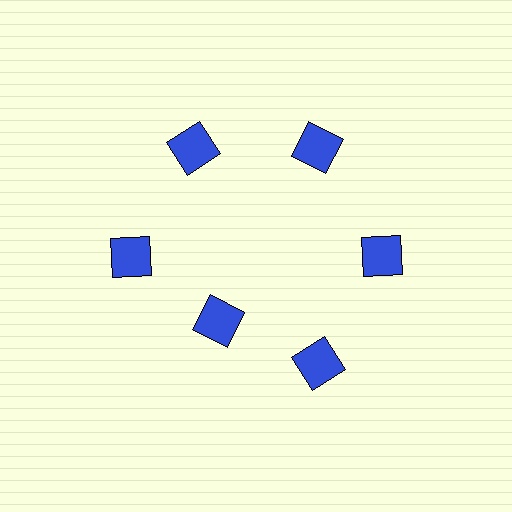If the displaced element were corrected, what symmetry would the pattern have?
It would have 6-fold rotational symmetry — the pattern would map onto itself every 60 degrees.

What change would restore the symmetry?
The symmetry would be restored by moving it outward, back onto the ring so that all 6 squares sit at equal angles and equal distance from the center.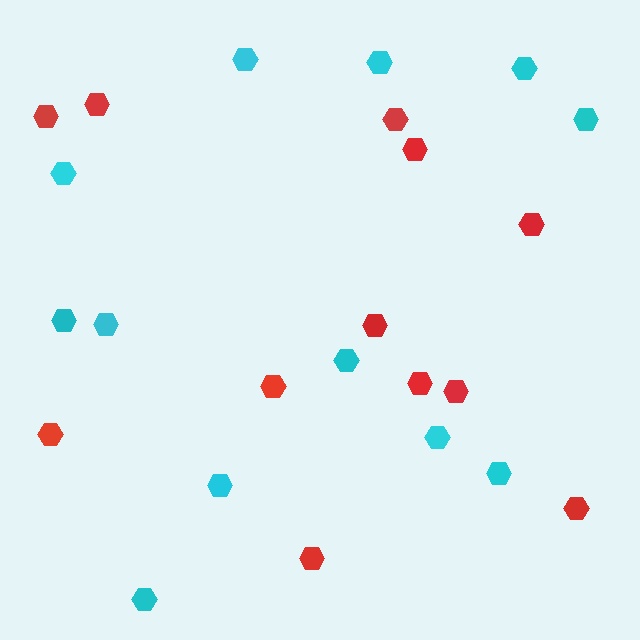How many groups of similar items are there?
There are 2 groups: one group of cyan hexagons (12) and one group of red hexagons (12).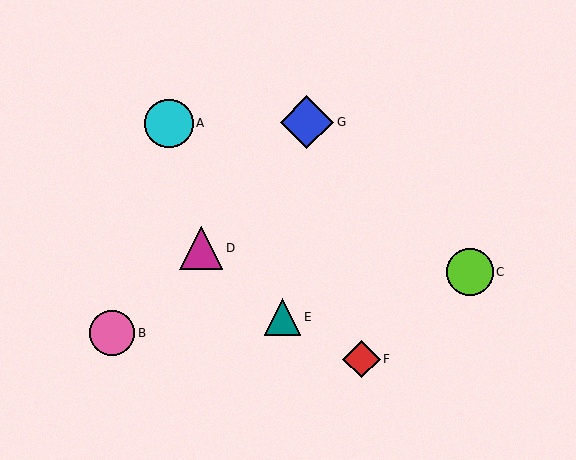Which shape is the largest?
The blue diamond (labeled G) is the largest.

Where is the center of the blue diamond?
The center of the blue diamond is at (307, 122).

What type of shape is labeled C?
Shape C is a lime circle.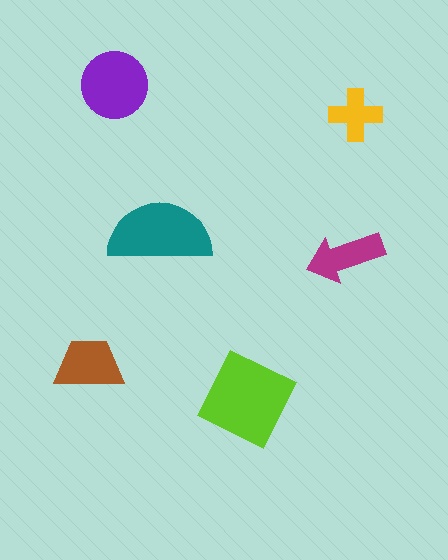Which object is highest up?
The purple circle is topmost.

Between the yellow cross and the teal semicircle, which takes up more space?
The teal semicircle.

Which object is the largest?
The lime square.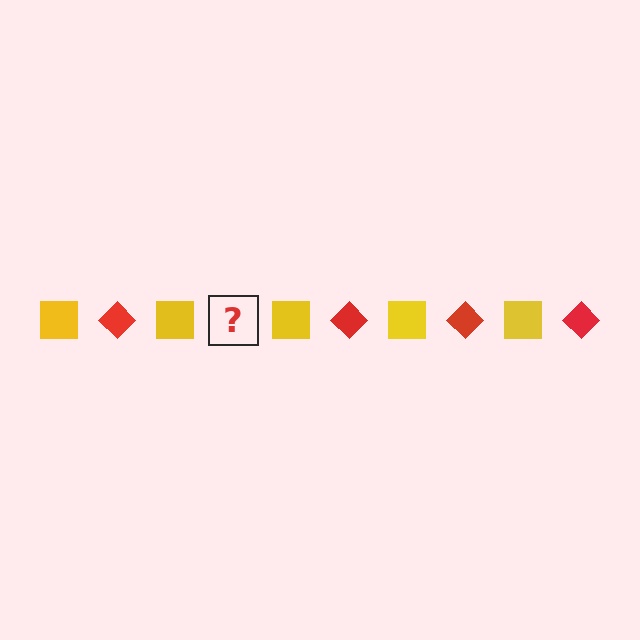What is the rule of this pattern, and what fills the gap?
The rule is that the pattern alternates between yellow square and red diamond. The gap should be filled with a red diamond.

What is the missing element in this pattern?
The missing element is a red diamond.